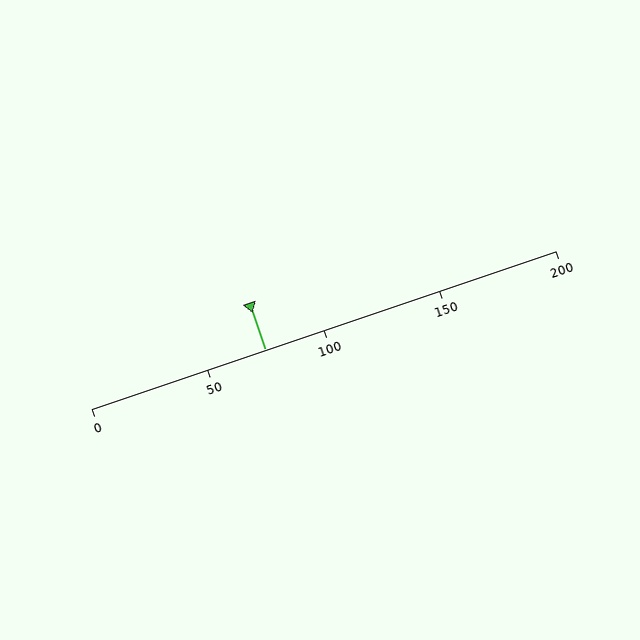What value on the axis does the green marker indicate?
The marker indicates approximately 75.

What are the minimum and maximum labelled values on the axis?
The axis runs from 0 to 200.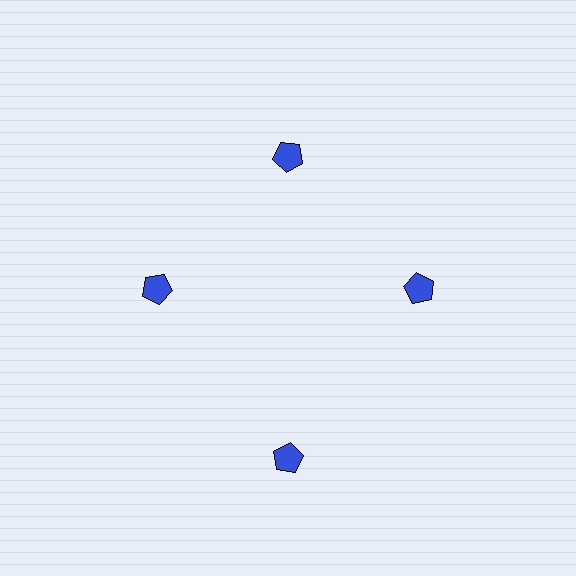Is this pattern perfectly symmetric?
No. The 4 blue pentagons are arranged in a ring, but one element near the 6 o'clock position is pushed outward from the center, breaking the 4-fold rotational symmetry.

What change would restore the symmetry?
The symmetry would be restored by moving it inward, back onto the ring so that all 4 pentagons sit at equal angles and equal distance from the center.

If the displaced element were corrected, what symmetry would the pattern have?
It would have 4-fold rotational symmetry — the pattern would map onto itself every 90 degrees.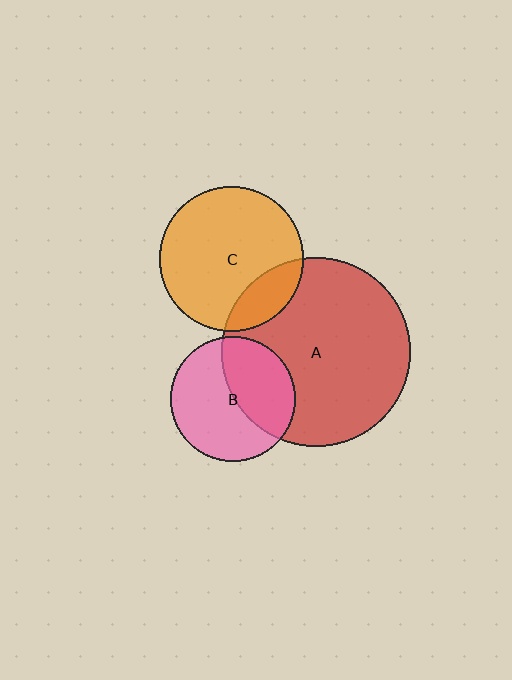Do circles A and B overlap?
Yes.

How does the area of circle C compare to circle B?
Approximately 1.3 times.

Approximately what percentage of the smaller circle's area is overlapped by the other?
Approximately 40%.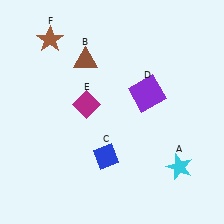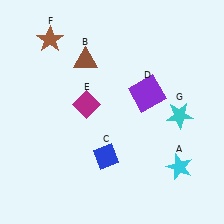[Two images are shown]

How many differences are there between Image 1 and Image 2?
There is 1 difference between the two images.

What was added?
A cyan star (G) was added in Image 2.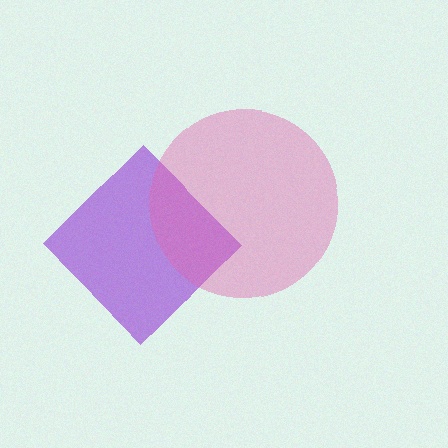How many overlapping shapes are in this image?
There are 2 overlapping shapes in the image.